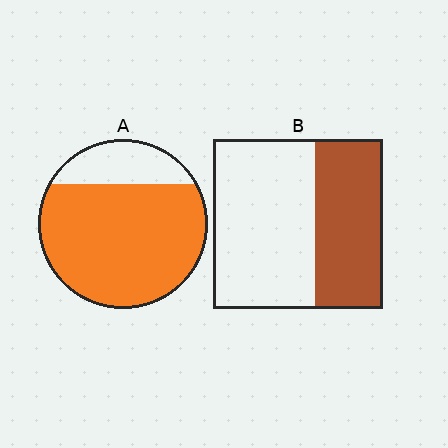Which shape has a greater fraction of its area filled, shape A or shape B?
Shape A.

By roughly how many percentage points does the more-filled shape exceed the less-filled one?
By roughly 40 percentage points (A over B).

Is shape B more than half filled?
No.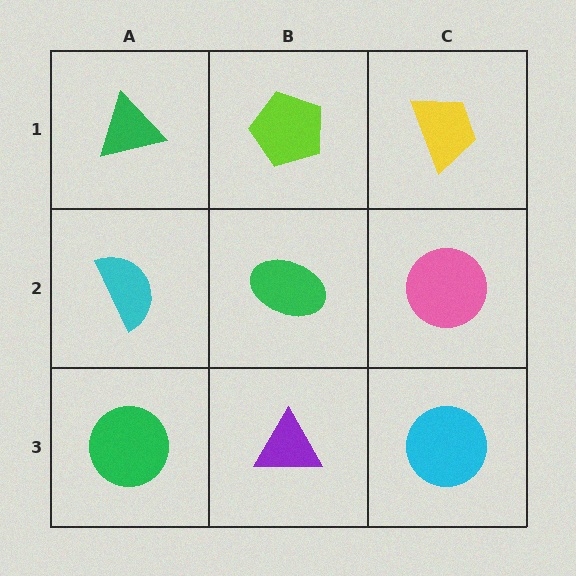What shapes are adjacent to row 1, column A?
A cyan semicircle (row 2, column A), a lime pentagon (row 1, column B).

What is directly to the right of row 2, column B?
A pink circle.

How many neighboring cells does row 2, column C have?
3.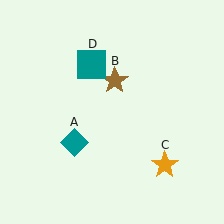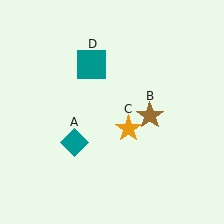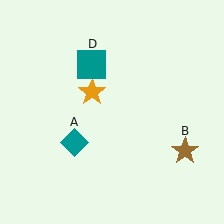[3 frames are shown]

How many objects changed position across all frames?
2 objects changed position: brown star (object B), orange star (object C).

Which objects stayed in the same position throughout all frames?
Teal diamond (object A) and teal square (object D) remained stationary.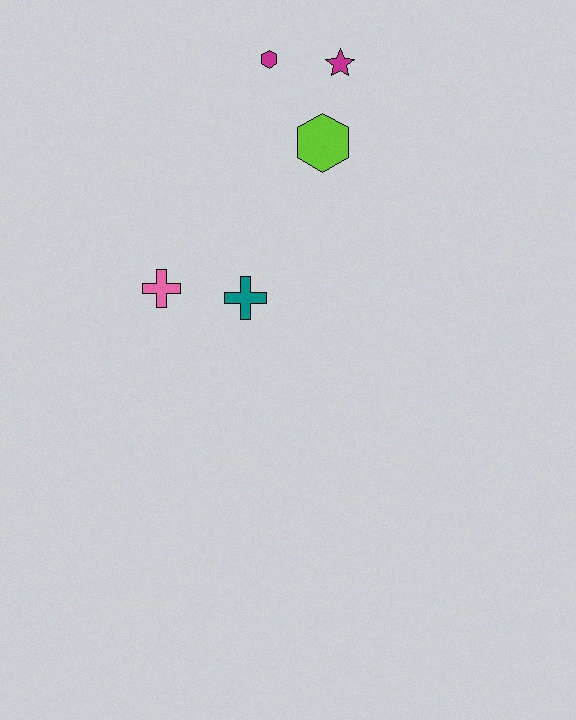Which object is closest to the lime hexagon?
The magenta star is closest to the lime hexagon.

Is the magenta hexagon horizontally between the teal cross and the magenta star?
Yes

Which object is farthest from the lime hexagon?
The pink cross is farthest from the lime hexagon.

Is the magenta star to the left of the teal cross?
No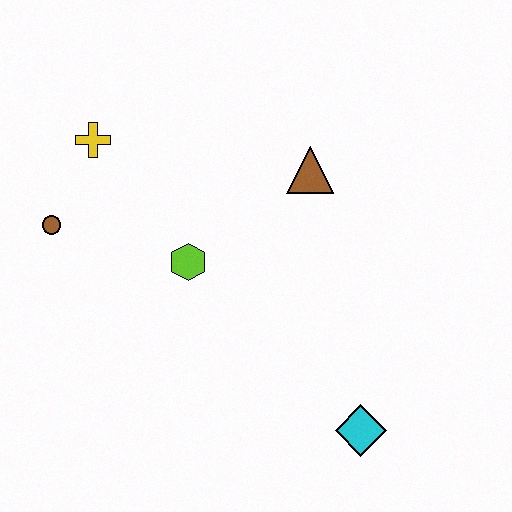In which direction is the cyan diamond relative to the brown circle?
The cyan diamond is to the right of the brown circle.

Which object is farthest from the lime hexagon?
The cyan diamond is farthest from the lime hexagon.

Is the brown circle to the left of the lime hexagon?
Yes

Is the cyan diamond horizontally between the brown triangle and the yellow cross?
No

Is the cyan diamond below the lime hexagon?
Yes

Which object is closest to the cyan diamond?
The lime hexagon is closest to the cyan diamond.